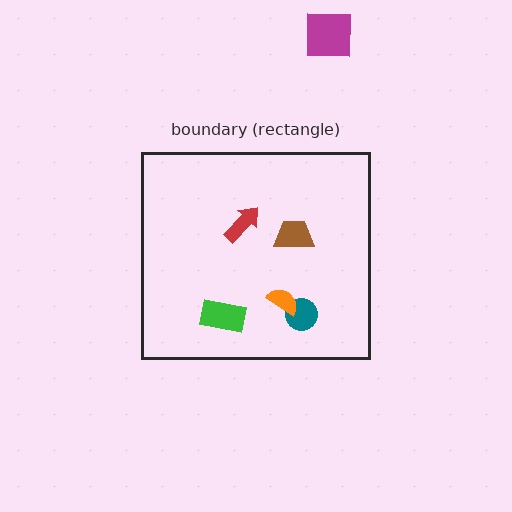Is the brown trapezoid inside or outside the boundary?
Inside.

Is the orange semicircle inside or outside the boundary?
Inside.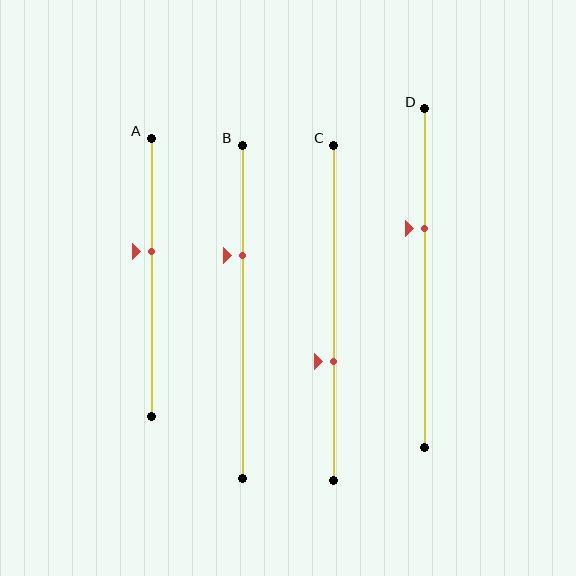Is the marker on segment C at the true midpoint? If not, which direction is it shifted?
No, the marker on segment C is shifted downward by about 14% of the segment length.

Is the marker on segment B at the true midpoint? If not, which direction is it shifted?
No, the marker on segment B is shifted upward by about 17% of the segment length.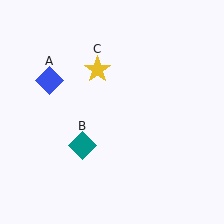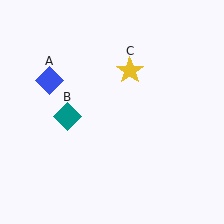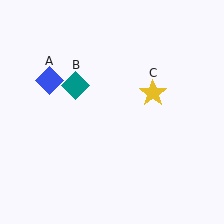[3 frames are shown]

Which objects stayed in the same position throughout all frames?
Blue diamond (object A) remained stationary.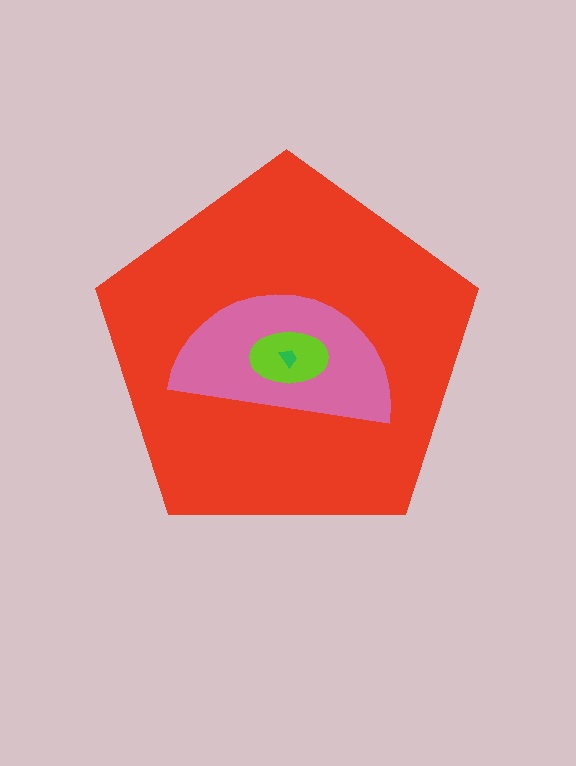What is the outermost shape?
The red pentagon.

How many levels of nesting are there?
4.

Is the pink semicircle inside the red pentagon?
Yes.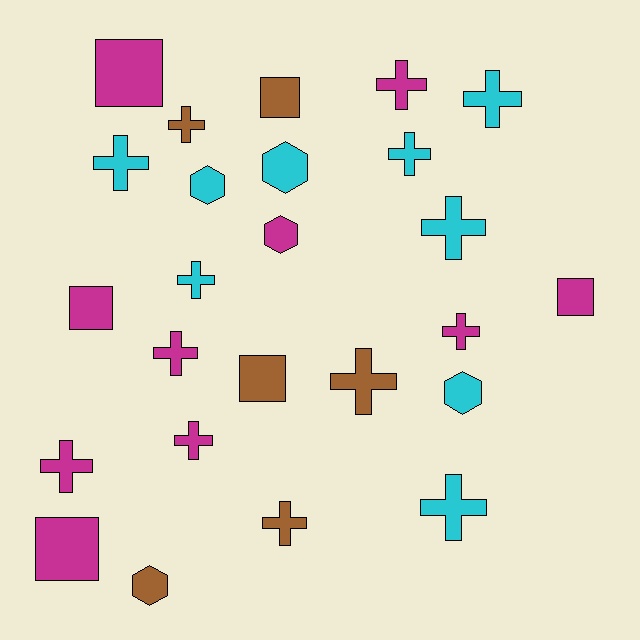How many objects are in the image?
There are 25 objects.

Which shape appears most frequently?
Cross, with 14 objects.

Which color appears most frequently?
Magenta, with 10 objects.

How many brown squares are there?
There are 2 brown squares.